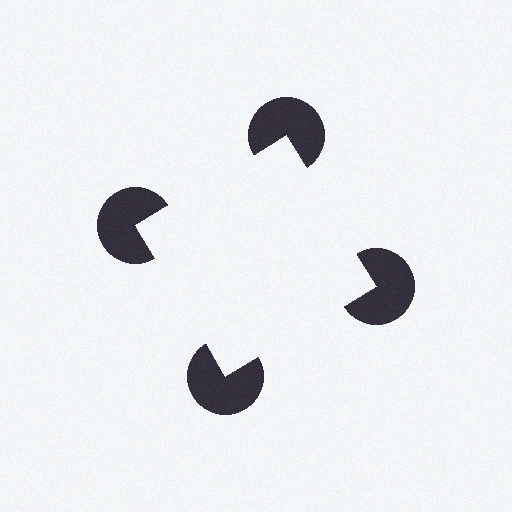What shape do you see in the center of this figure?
An illusory square — its edges are inferred from the aligned wedge cuts in the pac-man discs, not physically drawn.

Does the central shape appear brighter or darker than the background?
It typically appears slightly brighter than the background, even though no actual brightness change is drawn.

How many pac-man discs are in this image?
There are 4 — one at each vertex of the illusory square.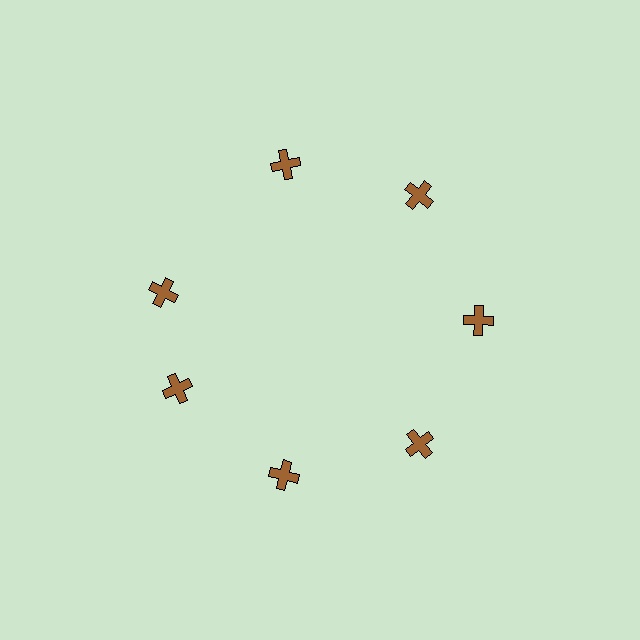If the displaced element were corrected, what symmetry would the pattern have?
It would have 7-fold rotational symmetry — the pattern would map onto itself every 51 degrees.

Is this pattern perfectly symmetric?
No. The 7 brown crosses are arranged in a ring, but one element near the 10 o'clock position is rotated out of alignment along the ring, breaking the 7-fold rotational symmetry.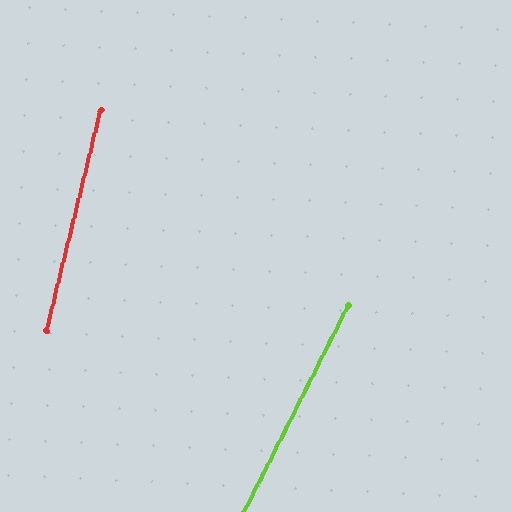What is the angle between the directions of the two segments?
Approximately 13 degrees.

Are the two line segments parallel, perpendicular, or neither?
Neither parallel nor perpendicular — they differ by about 13°.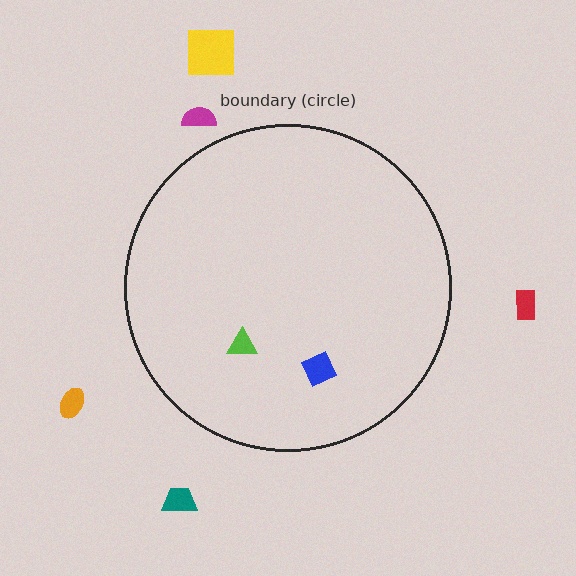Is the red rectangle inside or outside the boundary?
Outside.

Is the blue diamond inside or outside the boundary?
Inside.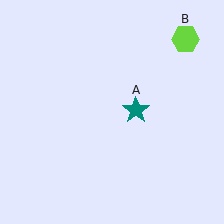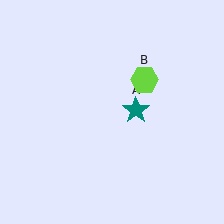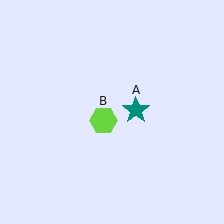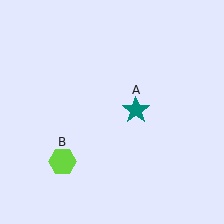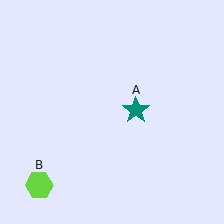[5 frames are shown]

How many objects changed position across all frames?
1 object changed position: lime hexagon (object B).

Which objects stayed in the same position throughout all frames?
Teal star (object A) remained stationary.